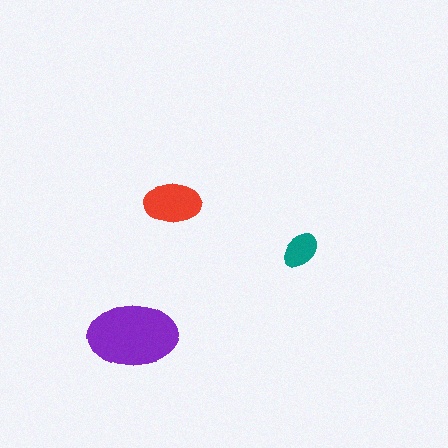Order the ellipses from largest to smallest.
the purple one, the red one, the teal one.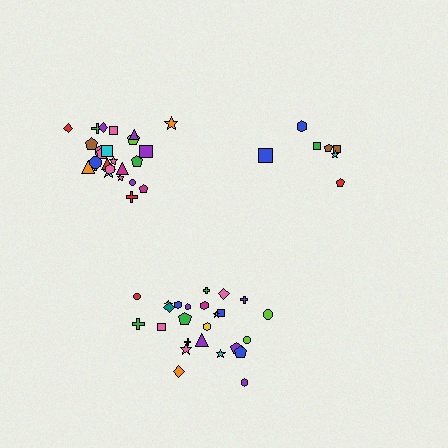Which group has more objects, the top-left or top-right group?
The top-left group.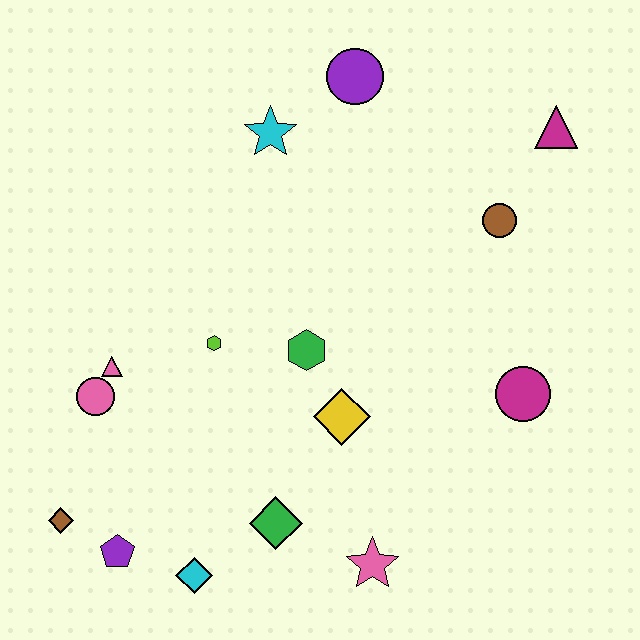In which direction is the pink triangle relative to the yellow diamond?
The pink triangle is to the left of the yellow diamond.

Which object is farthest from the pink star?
The purple circle is farthest from the pink star.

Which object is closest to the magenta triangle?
The brown circle is closest to the magenta triangle.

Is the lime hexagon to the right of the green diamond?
No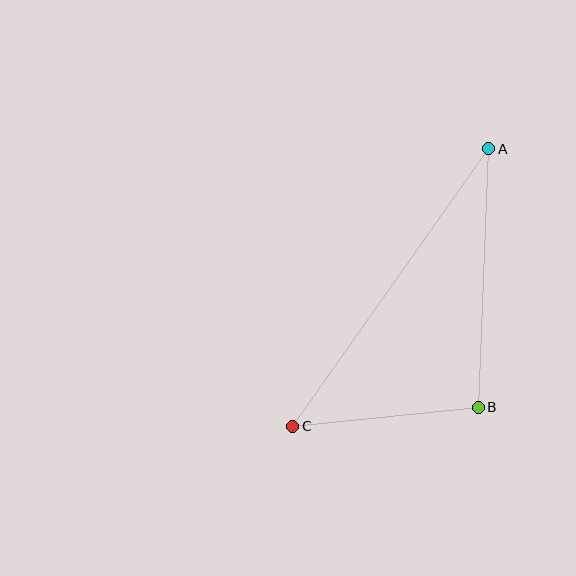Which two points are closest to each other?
Points B and C are closest to each other.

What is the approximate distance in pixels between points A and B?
The distance between A and B is approximately 259 pixels.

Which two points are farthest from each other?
Points A and C are farthest from each other.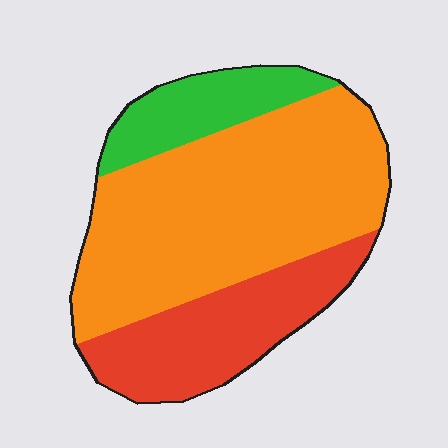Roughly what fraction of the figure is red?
Red covers 26% of the figure.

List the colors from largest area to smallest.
From largest to smallest: orange, red, green.